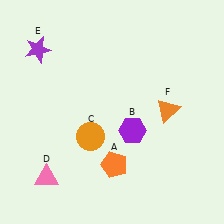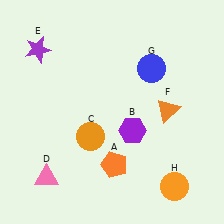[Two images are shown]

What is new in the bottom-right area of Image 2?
An orange circle (H) was added in the bottom-right area of Image 2.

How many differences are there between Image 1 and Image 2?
There are 2 differences between the two images.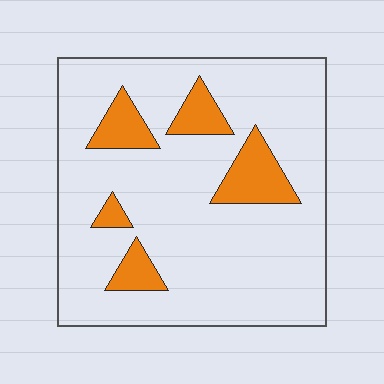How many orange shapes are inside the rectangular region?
5.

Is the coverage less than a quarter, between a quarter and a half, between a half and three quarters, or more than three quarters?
Less than a quarter.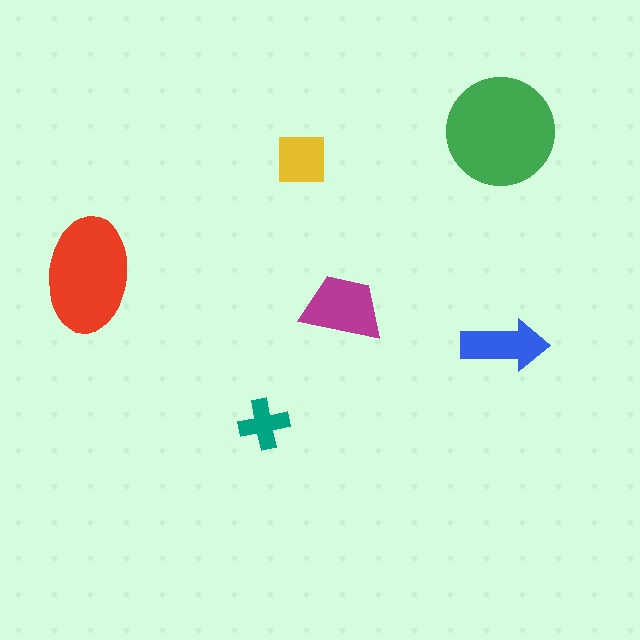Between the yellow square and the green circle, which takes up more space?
The green circle.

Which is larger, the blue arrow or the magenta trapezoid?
The magenta trapezoid.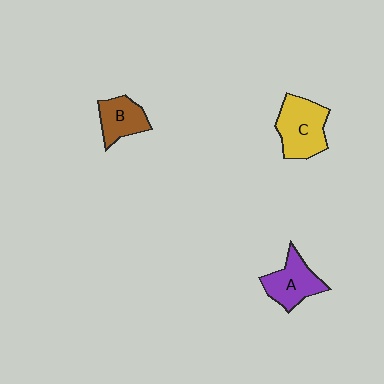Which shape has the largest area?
Shape C (yellow).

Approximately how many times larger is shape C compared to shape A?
Approximately 1.2 times.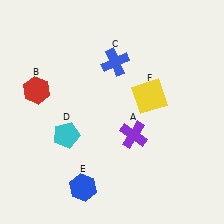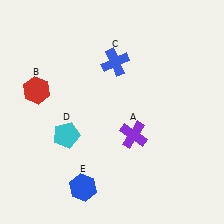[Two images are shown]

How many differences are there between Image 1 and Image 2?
There is 1 difference between the two images.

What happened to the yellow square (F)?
The yellow square (F) was removed in Image 2. It was in the top-right area of Image 1.